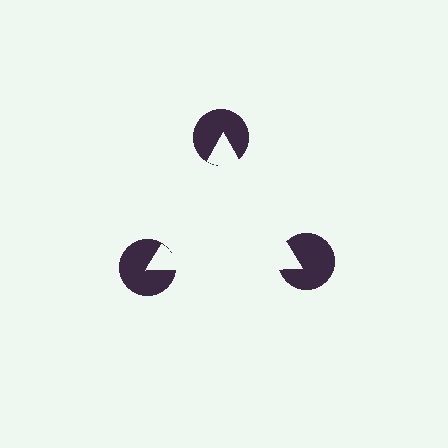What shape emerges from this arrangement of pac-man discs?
An illusory triangle — its edges are inferred from the aligned wedge cuts in the pac-man discs, not physically drawn.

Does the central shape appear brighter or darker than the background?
It typically appears slightly brighter than the background, even though no actual brightness change is drawn.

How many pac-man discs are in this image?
There are 3 — one at each vertex of the illusory triangle.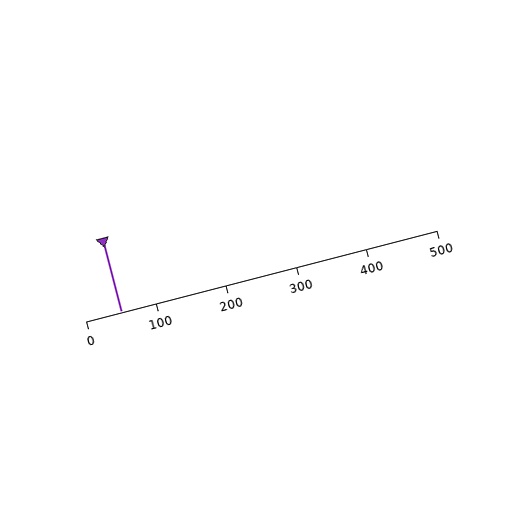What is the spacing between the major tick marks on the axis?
The major ticks are spaced 100 apart.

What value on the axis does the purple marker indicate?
The marker indicates approximately 50.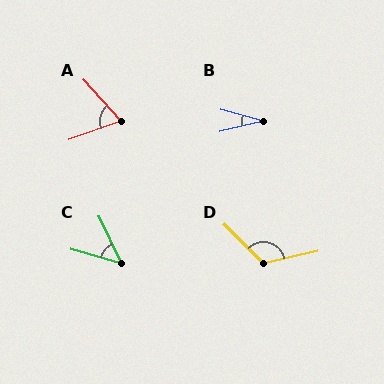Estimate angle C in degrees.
Approximately 49 degrees.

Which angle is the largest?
D, at approximately 122 degrees.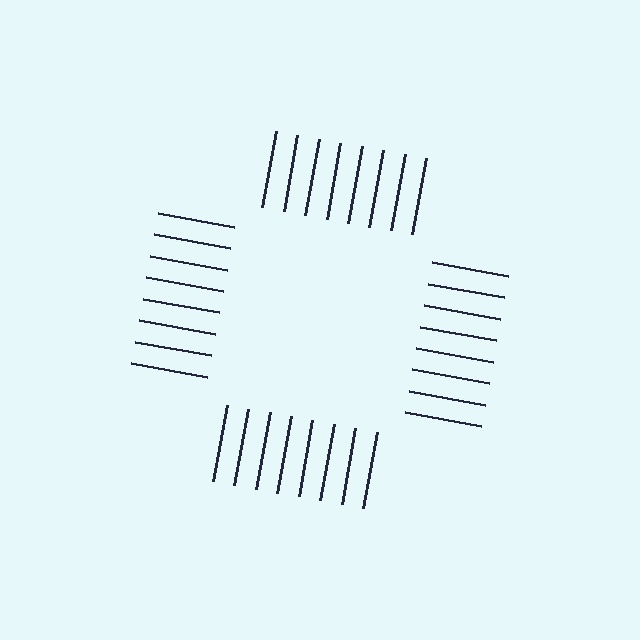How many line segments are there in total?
32 — 8 along each of the 4 edges.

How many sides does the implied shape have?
4 sides — the line-ends trace a square.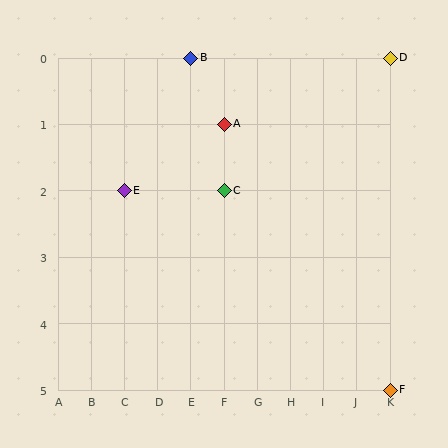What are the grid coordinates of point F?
Point F is at grid coordinates (K, 5).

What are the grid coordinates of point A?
Point A is at grid coordinates (F, 1).